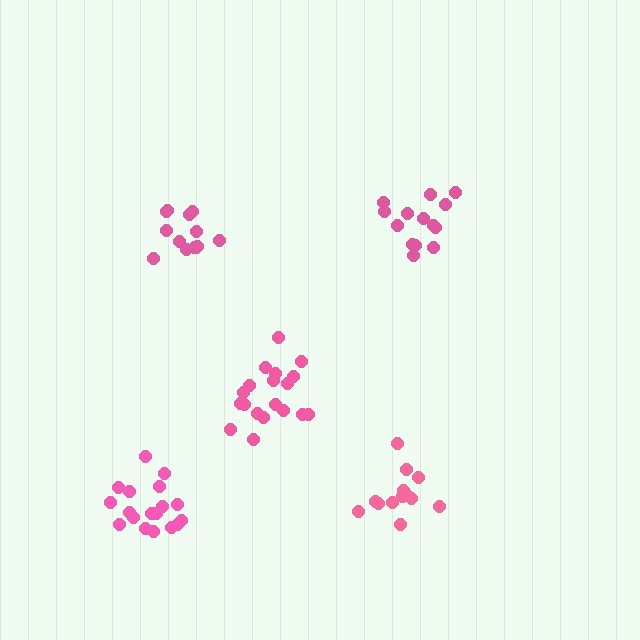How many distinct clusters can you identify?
There are 5 distinct clusters.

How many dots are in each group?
Group 1: 13 dots, Group 2: 13 dots, Group 3: 14 dots, Group 4: 18 dots, Group 5: 19 dots (77 total).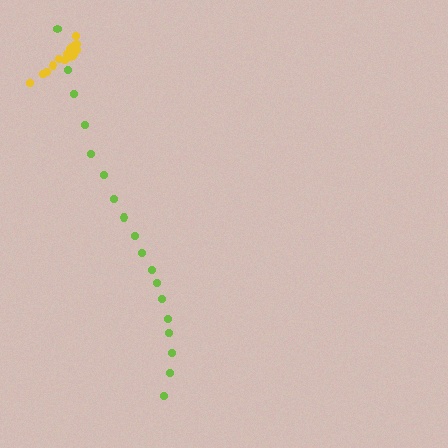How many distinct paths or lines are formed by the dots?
There are 2 distinct paths.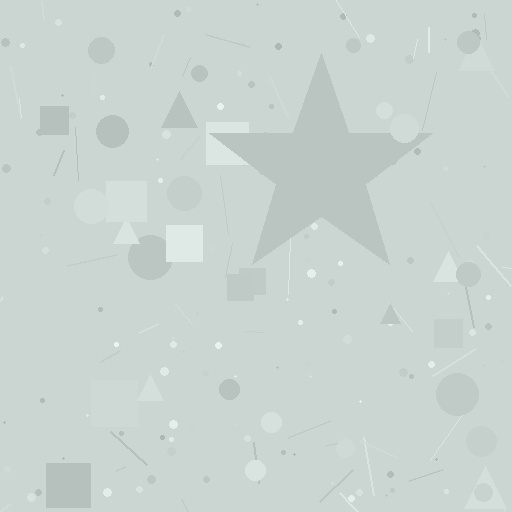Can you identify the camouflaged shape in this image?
The camouflaged shape is a star.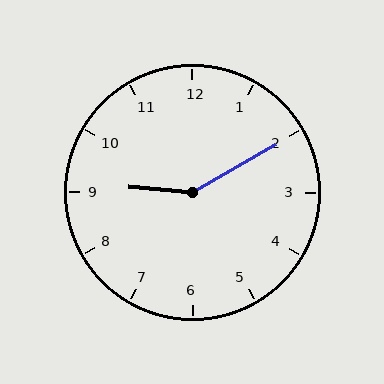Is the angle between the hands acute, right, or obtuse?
It is obtuse.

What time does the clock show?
9:10.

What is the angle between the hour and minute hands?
Approximately 145 degrees.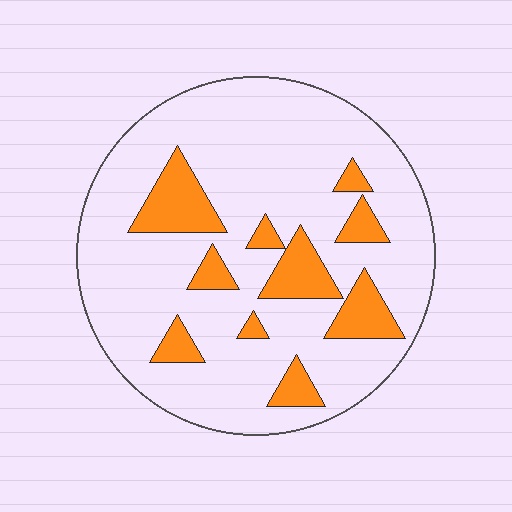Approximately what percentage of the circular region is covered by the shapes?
Approximately 20%.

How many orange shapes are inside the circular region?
10.